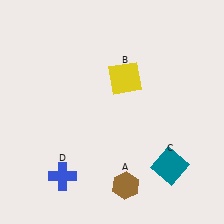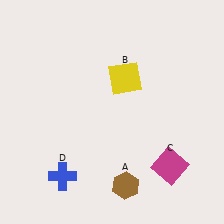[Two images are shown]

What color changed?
The square (C) changed from teal in Image 1 to magenta in Image 2.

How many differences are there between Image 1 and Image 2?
There is 1 difference between the two images.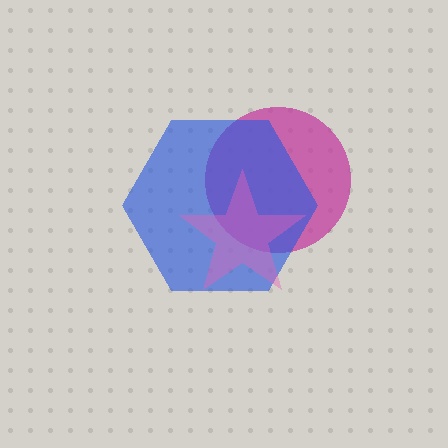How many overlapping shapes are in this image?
There are 3 overlapping shapes in the image.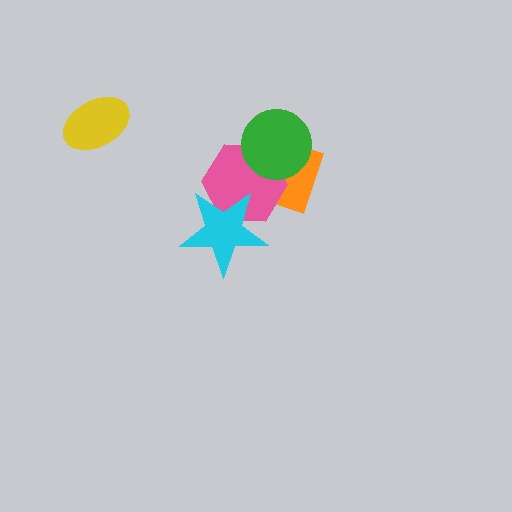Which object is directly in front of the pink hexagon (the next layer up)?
The green circle is directly in front of the pink hexagon.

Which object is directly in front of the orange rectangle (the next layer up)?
The pink hexagon is directly in front of the orange rectangle.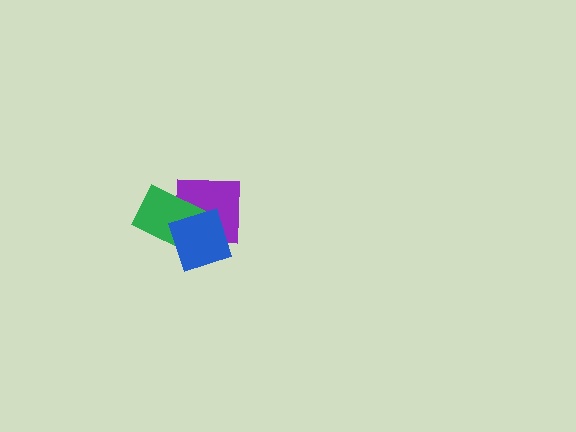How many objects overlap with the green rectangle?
2 objects overlap with the green rectangle.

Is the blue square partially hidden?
No, no other shape covers it.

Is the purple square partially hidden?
Yes, it is partially covered by another shape.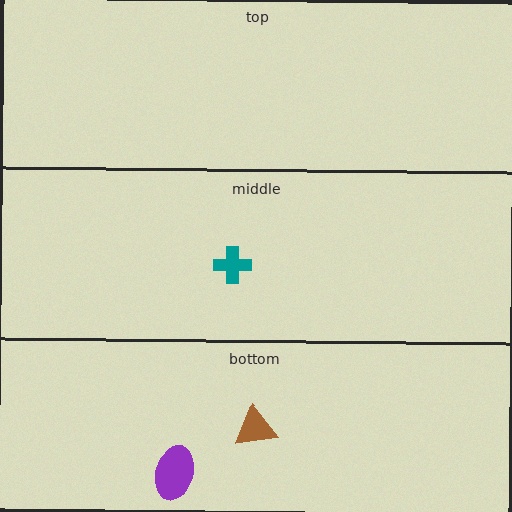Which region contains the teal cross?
The middle region.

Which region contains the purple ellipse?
The bottom region.